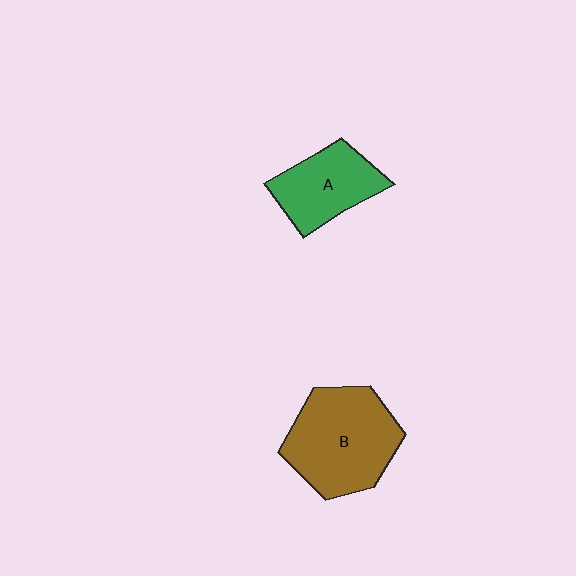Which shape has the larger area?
Shape B (brown).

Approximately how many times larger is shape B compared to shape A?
Approximately 1.5 times.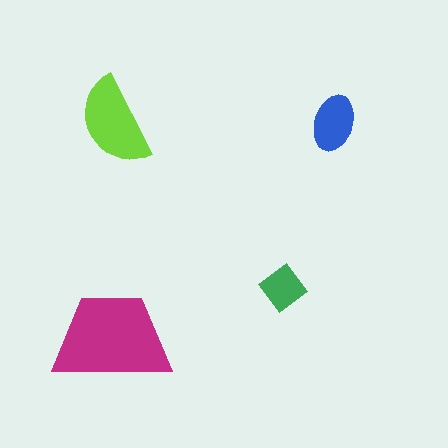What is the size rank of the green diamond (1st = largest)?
4th.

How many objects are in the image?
There are 4 objects in the image.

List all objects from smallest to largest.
The green diamond, the blue ellipse, the lime semicircle, the magenta trapezoid.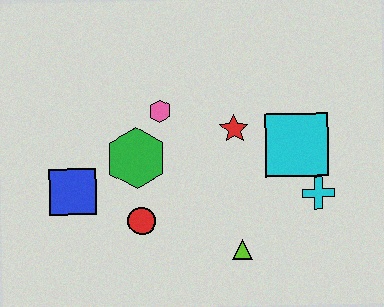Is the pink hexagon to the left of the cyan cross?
Yes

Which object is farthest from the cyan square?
The blue square is farthest from the cyan square.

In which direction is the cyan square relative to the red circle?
The cyan square is to the right of the red circle.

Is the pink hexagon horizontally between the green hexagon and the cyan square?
Yes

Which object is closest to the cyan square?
The cyan cross is closest to the cyan square.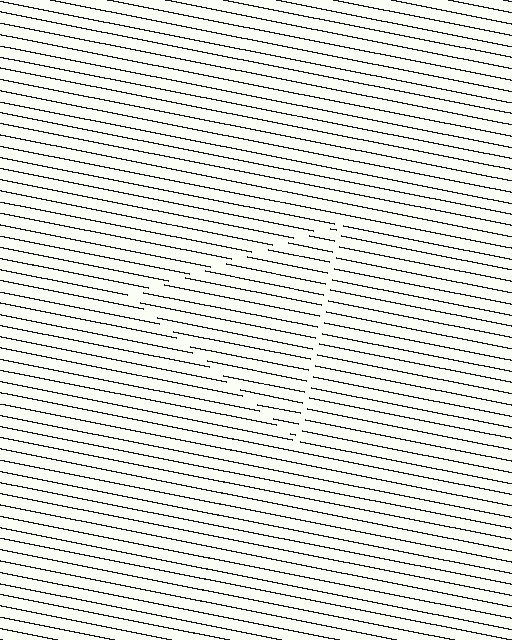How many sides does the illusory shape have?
3 sides — the line-ends trace a triangle.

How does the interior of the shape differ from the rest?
The interior of the shape contains the same grating, shifted by half a period — the contour is defined by the phase discontinuity where line-ends from the inner and outer gratings abut.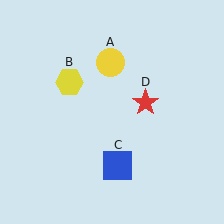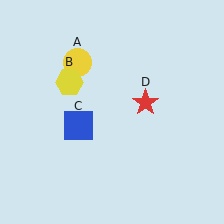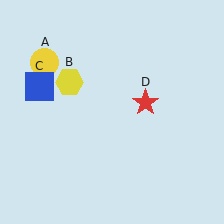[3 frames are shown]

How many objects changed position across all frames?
2 objects changed position: yellow circle (object A), blue square (object C).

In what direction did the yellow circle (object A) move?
The yellow circle (object A) moved left.